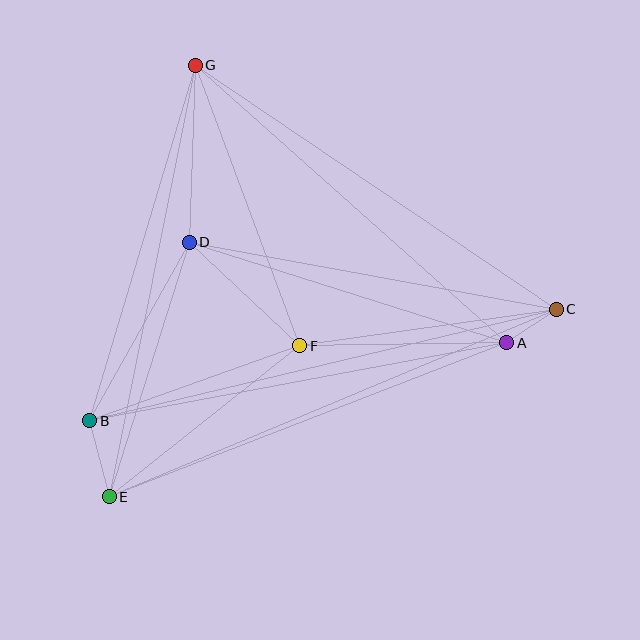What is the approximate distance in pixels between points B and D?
The distance between B and D is approximately 205 pixels.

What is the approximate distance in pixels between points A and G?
The distance between A and G is approximately 418 pixels.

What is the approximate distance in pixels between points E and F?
The distance between E and F is approximately 243 pixels.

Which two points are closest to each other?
Points A and C are closest to each other.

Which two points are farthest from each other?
Points C and E are farthest from each other.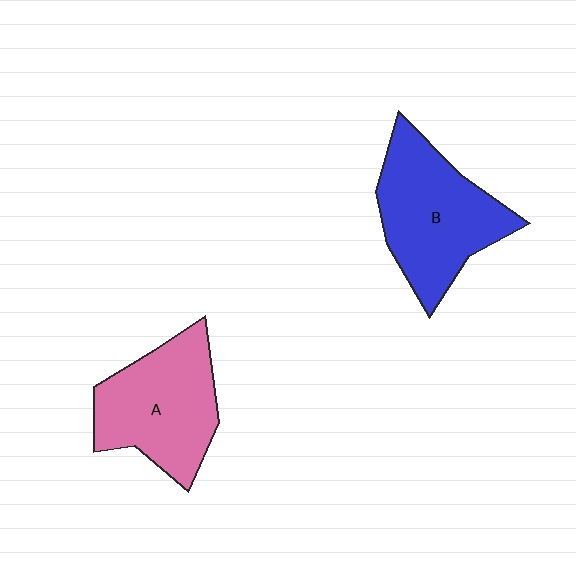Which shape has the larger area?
Shape B (blue).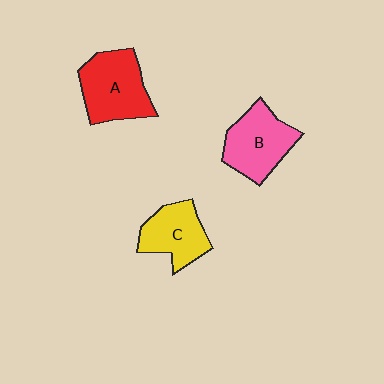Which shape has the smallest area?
Shape C (yellow).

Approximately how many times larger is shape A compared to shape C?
Approximately 1.3 times.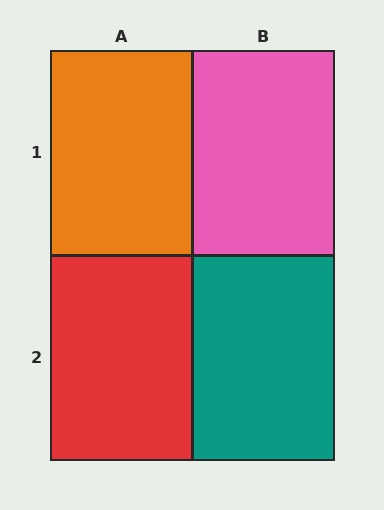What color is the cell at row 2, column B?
Teal.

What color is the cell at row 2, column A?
Red.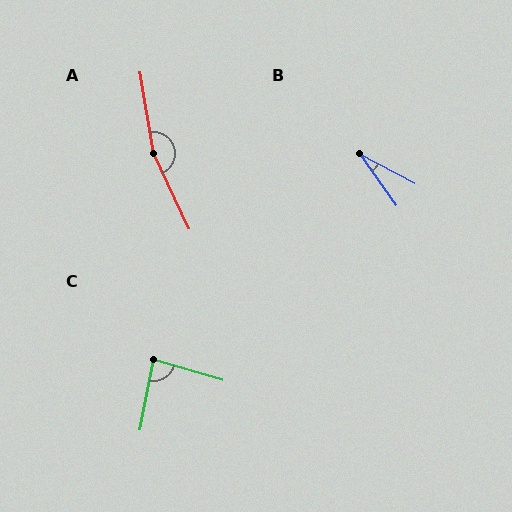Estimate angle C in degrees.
Approximately 84 degrees.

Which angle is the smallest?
B, at approximately 26 degrees.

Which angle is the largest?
A, at approximately 165 degrees.